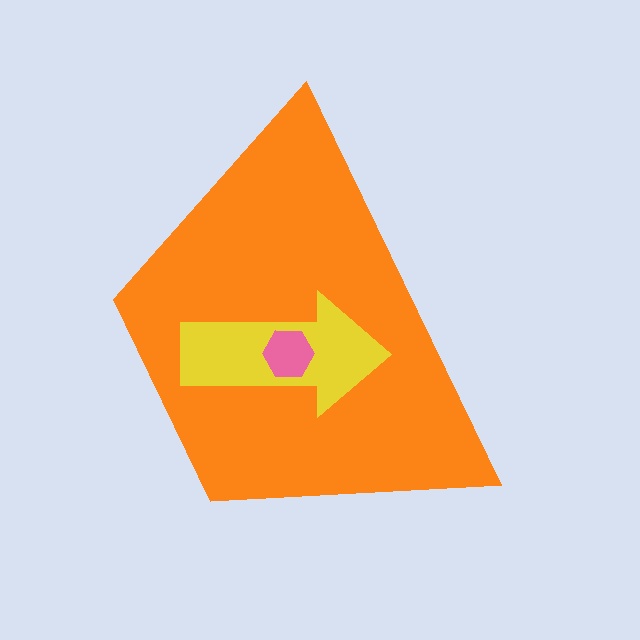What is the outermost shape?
The orange trapezoid.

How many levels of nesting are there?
3.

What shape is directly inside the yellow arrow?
The pink hexagon.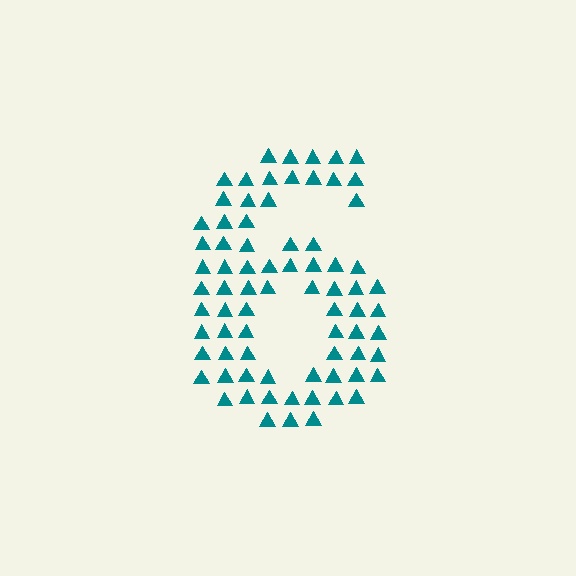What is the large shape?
The large shape is the digit 6.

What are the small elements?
The small elements are triangles.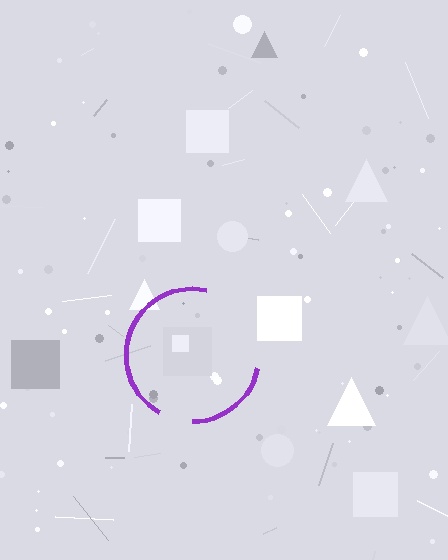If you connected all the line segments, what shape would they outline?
They would outline a circle.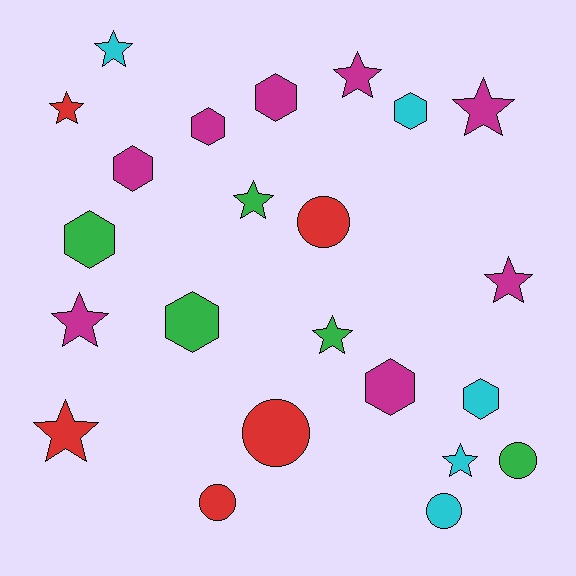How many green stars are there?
There are 2 green stars.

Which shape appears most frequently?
Star, with 10 objects.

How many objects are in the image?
There are 23 objects.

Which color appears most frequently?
Magenta, with 8 objects.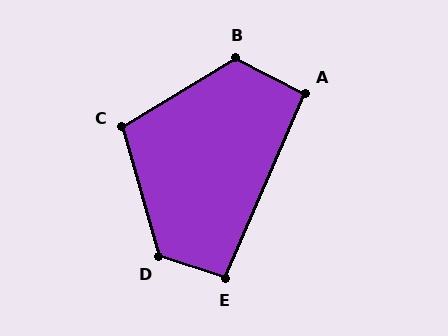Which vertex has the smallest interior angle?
A, at approximately 93 degrees.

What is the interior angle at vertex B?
Approximately 122 degrees (obtuse).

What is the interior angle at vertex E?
Approximately 95 degrees (obtuse).